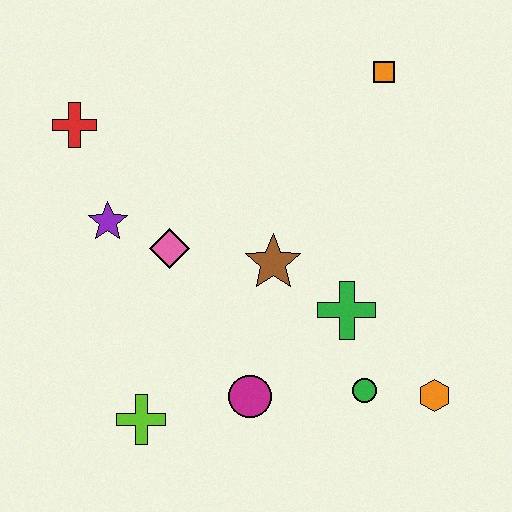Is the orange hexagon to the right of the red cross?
Yes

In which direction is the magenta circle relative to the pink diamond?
The magenta circle is below the pink diamond.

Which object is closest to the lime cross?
The magenta circle is closest to the lime cross.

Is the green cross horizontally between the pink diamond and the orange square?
Yes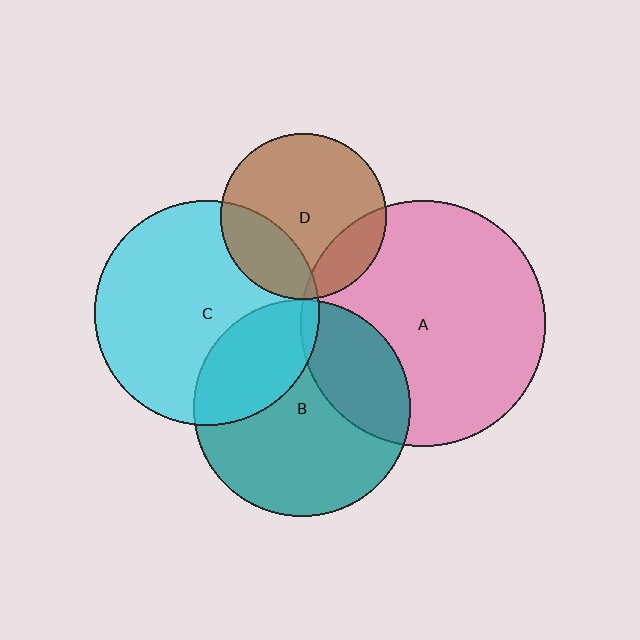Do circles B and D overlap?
Yes.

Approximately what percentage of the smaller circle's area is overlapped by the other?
Approximately 5%.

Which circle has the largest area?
Circle A (pink).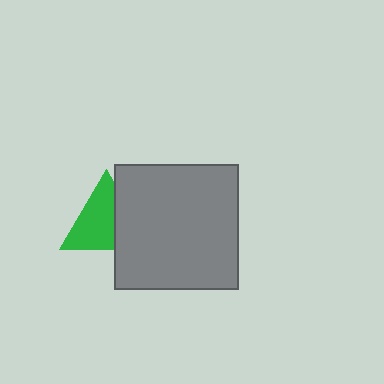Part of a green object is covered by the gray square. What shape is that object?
It is a triangle.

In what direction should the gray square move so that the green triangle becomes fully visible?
The gray square should move right. That is the shortest direction to clear the overlap and leave the green triangle fully visible.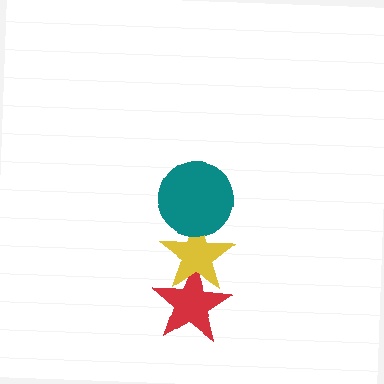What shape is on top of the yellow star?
The teal circle is on top of the yellow star.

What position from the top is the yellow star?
The yellow star is 2nd from the top.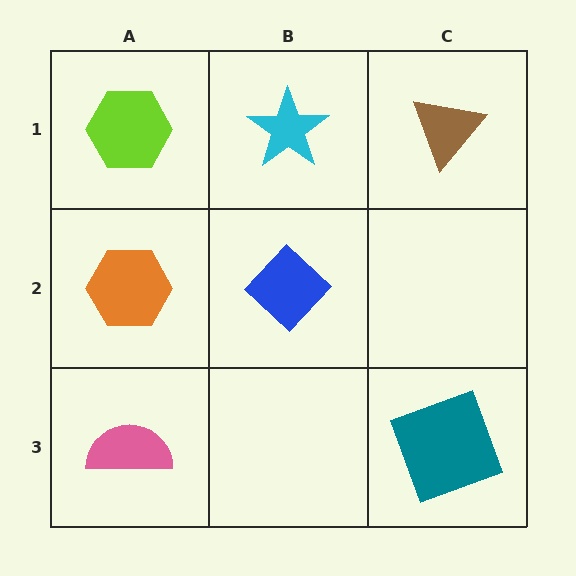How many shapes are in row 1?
3 shapes.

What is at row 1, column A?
A lime hexagon.